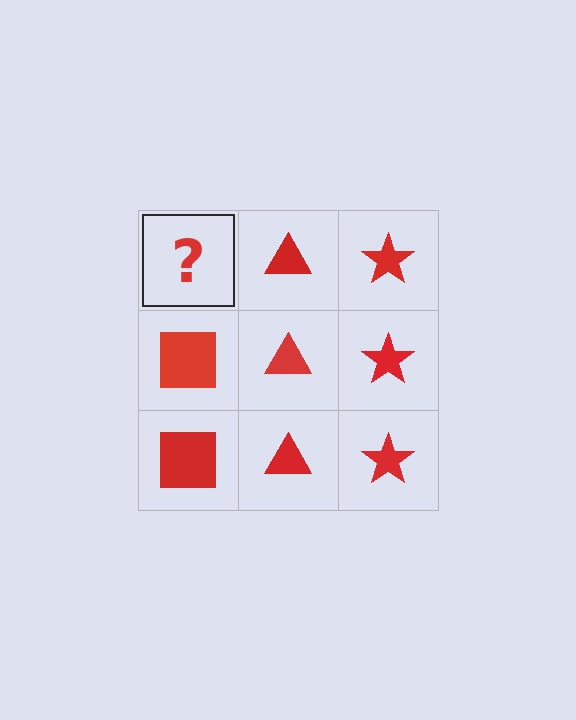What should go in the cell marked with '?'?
The missing cell should contain a red square.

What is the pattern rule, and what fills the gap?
The rule is that each column has a consistent shape. The gap should be filled with a red square.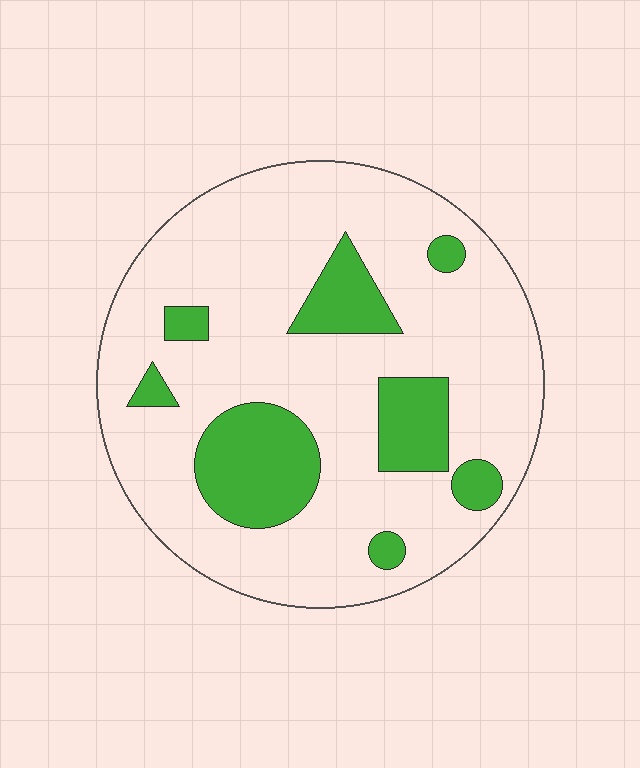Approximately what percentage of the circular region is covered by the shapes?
Approximately 20%.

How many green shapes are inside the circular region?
8.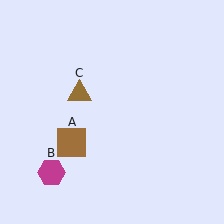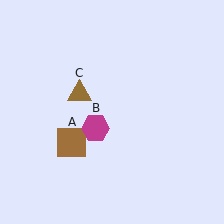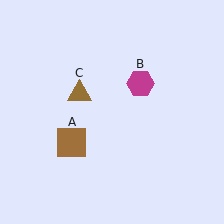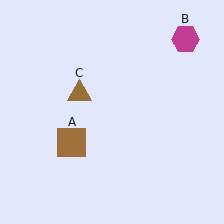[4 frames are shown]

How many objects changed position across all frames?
1 object changed position: magenta hexagon (object B).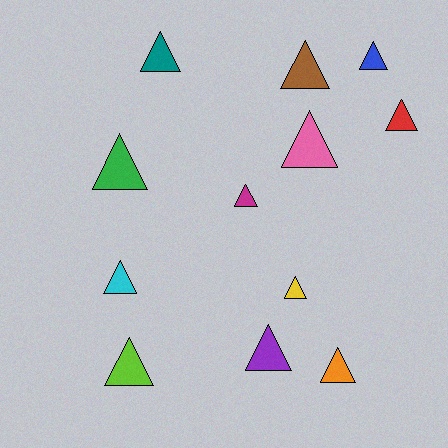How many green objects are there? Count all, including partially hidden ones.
There is 1 green object.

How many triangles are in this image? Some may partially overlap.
There are 12 triangles.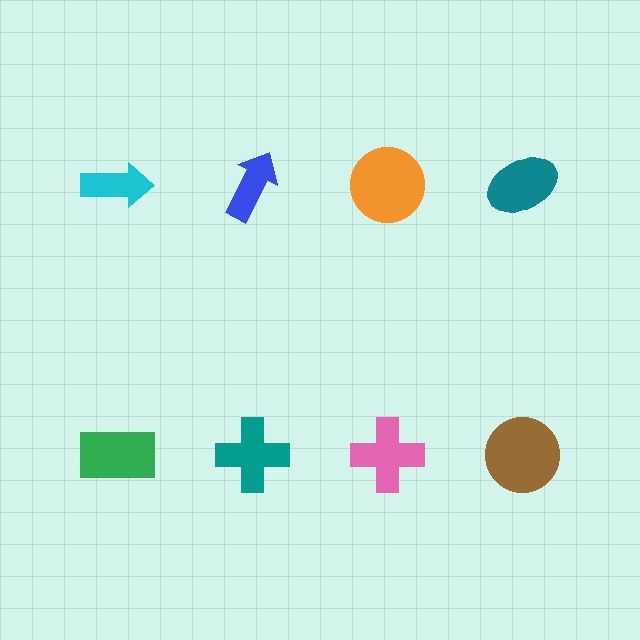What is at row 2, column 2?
A teal cross.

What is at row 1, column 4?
A teal ellipse.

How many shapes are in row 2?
4 shapes.